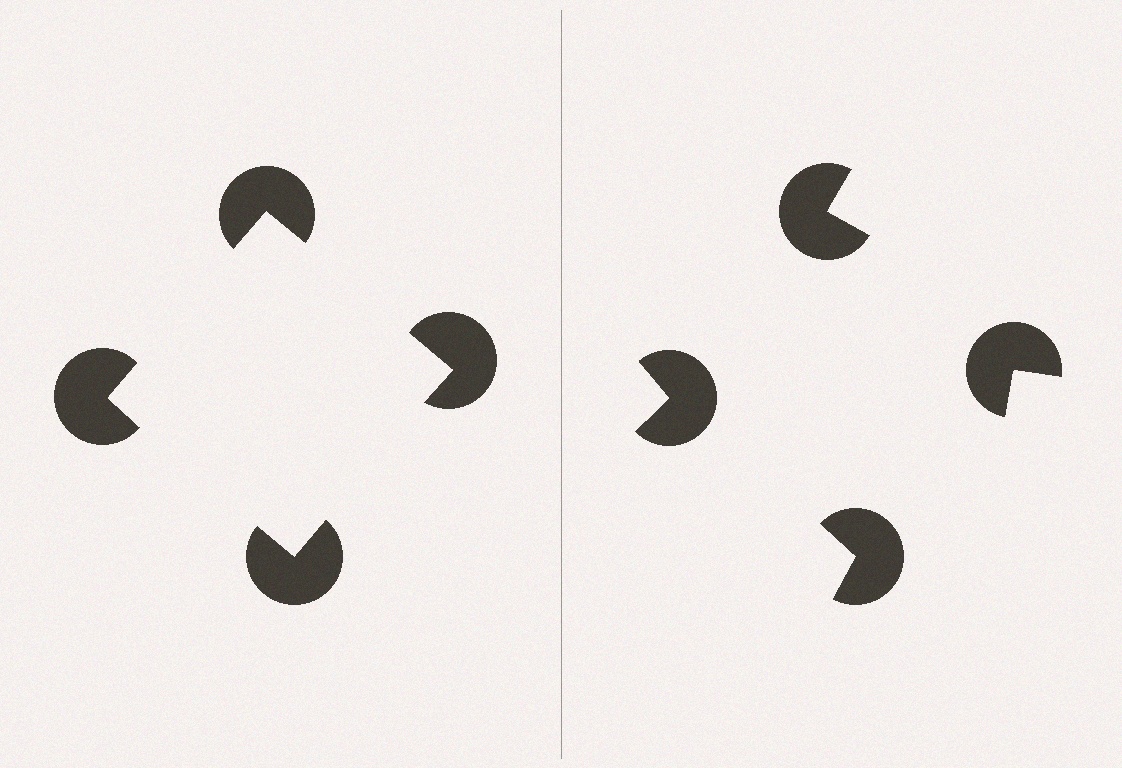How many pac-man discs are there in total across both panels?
8 — 4 on each side.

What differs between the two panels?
The pac-man discs are positioned identically on both sides; only the wedge orientations differ. On the left they align to a square; on the right they are misaligned.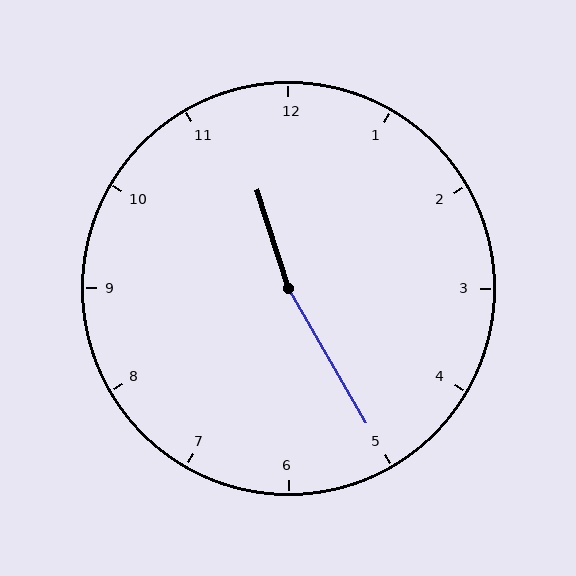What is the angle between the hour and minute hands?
Approximately 168 degrees.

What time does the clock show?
11:25.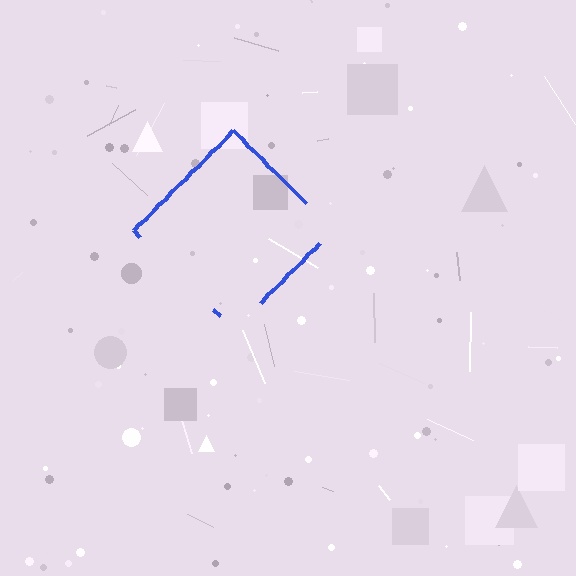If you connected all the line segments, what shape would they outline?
They would outline a diamond.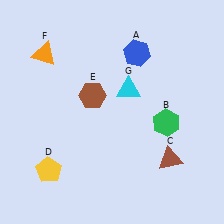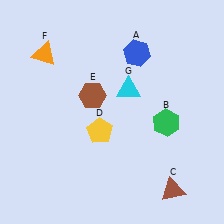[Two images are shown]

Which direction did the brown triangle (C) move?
The brown triangle (C) moved down.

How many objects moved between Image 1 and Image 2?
2 objects moved between the two images.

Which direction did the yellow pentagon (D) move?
The yellow pentagon (D) moved right.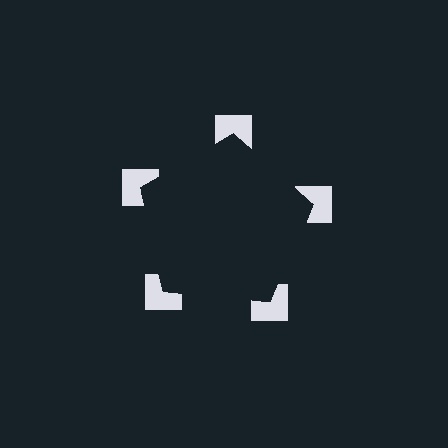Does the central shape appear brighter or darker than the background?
It typically appears slightly darker than the background, even though no actual brightness change is drawn.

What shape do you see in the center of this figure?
An illusory pentagon — its edges are inferred from the aligned wedge cuts in the notched squares, not physically drawn.